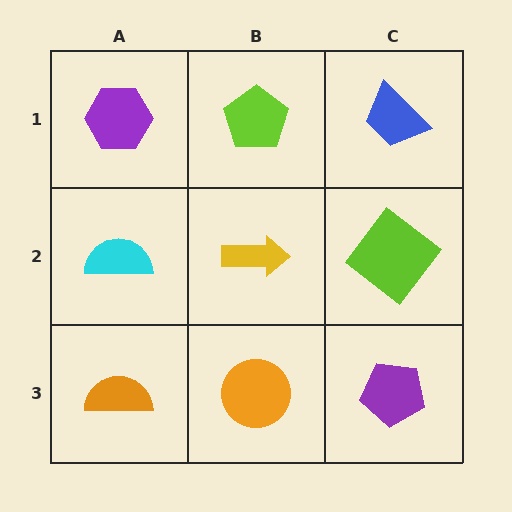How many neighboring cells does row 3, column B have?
3.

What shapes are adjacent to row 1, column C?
A lime diamond (row 2, column C), a lime pentagon (row 1, column B).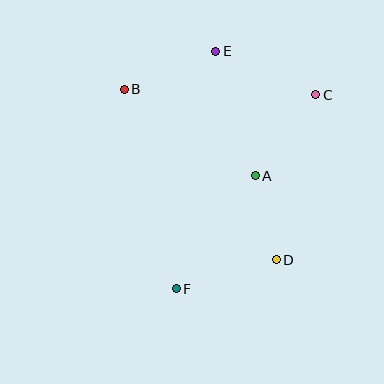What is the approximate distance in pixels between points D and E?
The distance between D and E is approximately 217 pixels.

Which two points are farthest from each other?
Points E and F are farthest from each other.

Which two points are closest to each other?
Points A and D are closest to each other.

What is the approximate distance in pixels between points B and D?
The distance between B and D is approximately 229 pixels.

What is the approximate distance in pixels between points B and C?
The distance between B and C is approximately 192 pixels.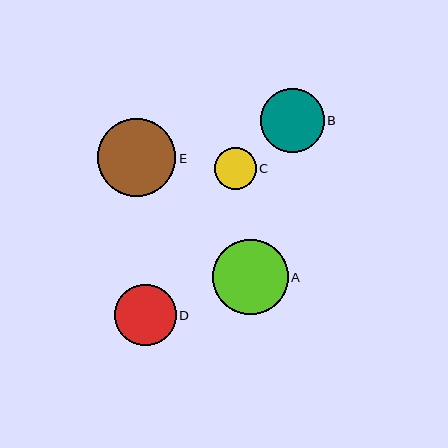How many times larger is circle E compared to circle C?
Circle E is approximately 1.9 times the size of circle C.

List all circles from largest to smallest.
From largest to smallest: E, A, B, D, C.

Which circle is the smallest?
Circle C is the smallest with a size of approximately 42 pixels.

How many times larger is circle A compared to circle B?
Circle A is approximately 1.2 times the size of circle B.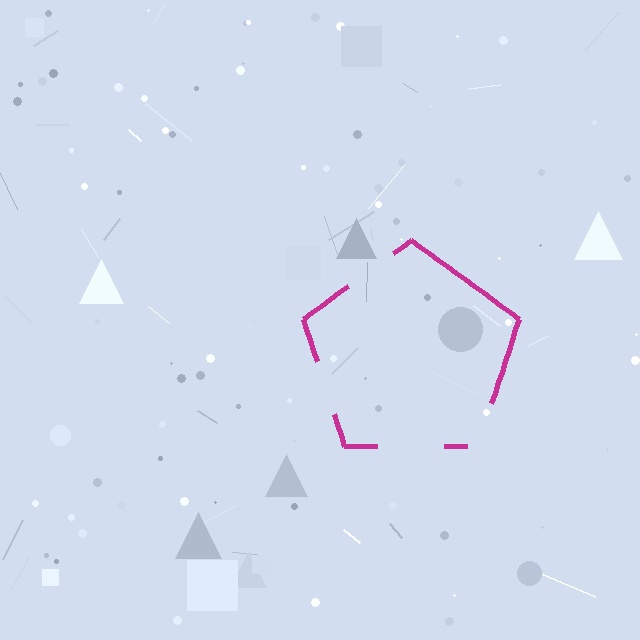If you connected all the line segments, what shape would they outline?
They would outline a pentagon.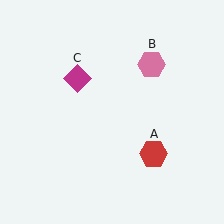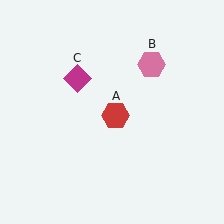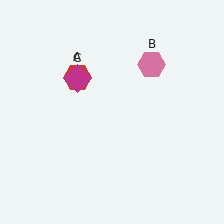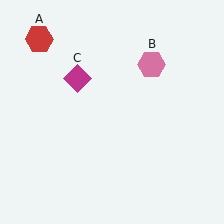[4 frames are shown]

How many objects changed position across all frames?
1 object changed position: red hexagon (object A).